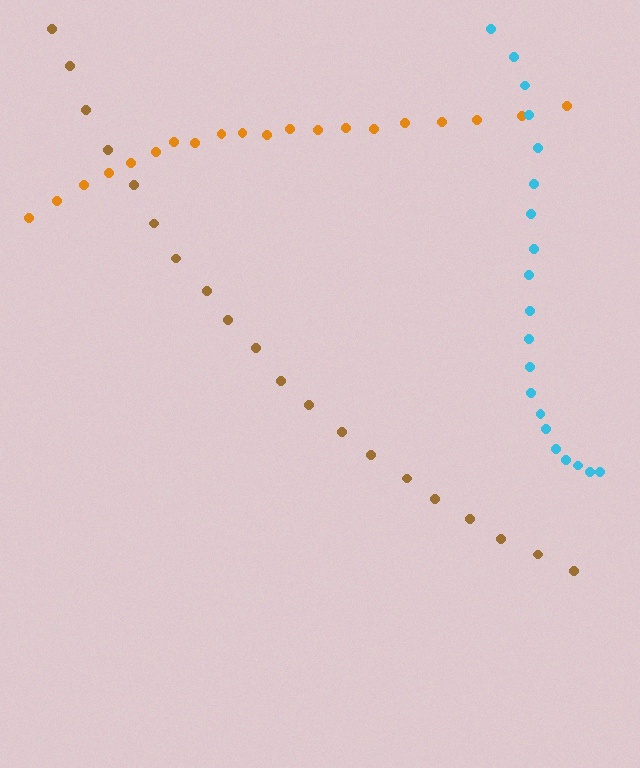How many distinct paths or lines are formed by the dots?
There are 3 distinct paths.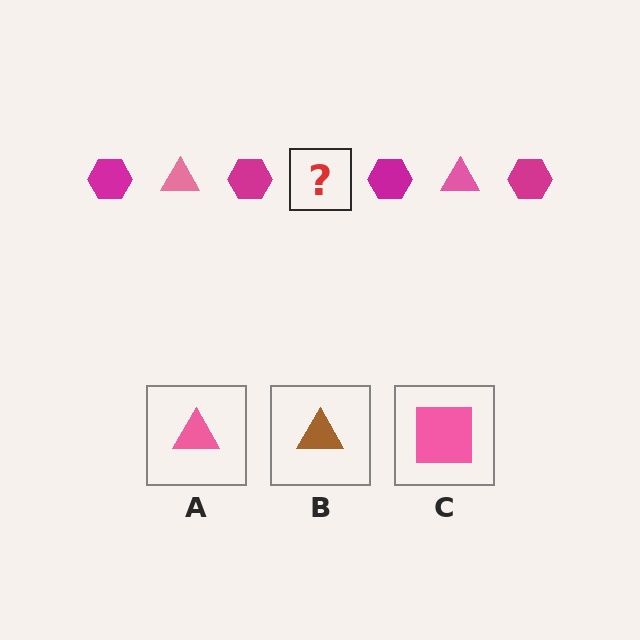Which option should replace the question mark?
Option A.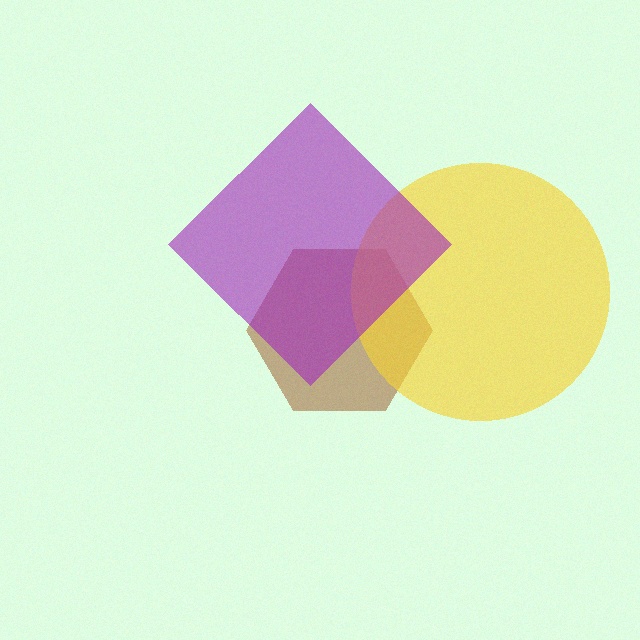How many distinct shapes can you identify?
There are 3 distinct shapes: a brown hexagon, a yellow circle, a purple diamond.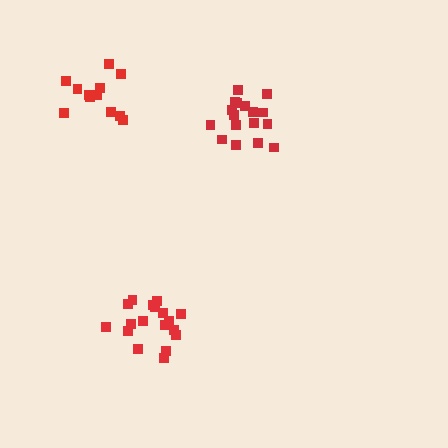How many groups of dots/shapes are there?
There are 3 groups.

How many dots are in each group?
Group 1: 17 dots, Group 2: 12 dots, Group 3: 18 dots (47 total).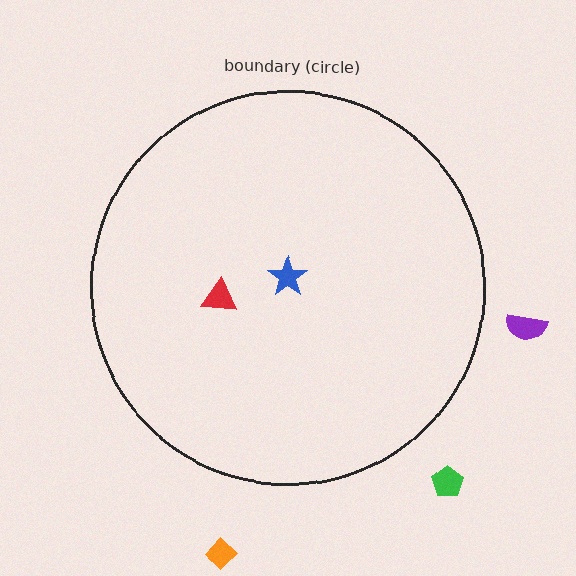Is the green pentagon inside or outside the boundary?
Outside.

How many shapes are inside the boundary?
2 inside, 3 outside.